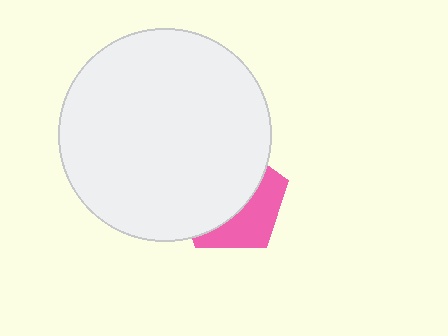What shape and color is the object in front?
The object in front is a white circle.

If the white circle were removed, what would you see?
You would see the complete pink pentagon.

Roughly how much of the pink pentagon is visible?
A small part of it is visible (roughly 38%).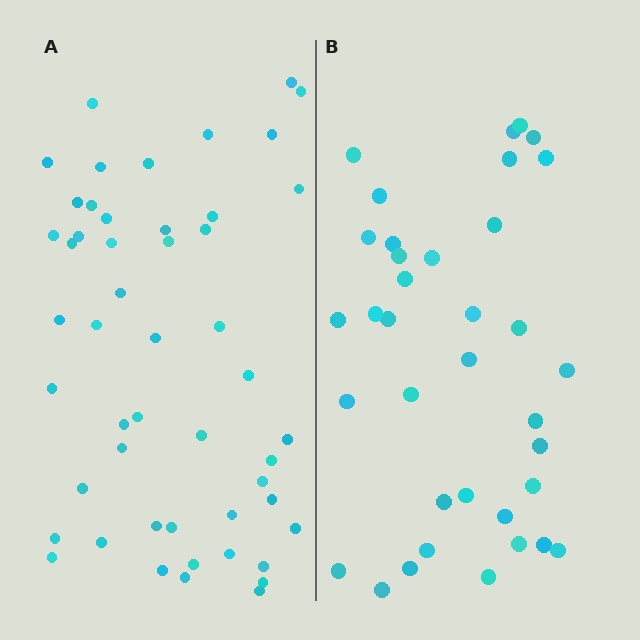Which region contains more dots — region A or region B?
Region A (the left region) has more dots.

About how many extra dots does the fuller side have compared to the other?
Region A has approximately 15 more dots than region B.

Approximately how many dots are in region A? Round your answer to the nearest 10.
About 50 dots.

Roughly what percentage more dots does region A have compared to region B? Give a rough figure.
About 40% more.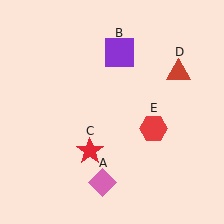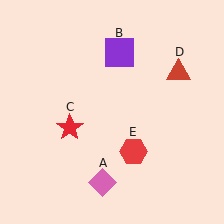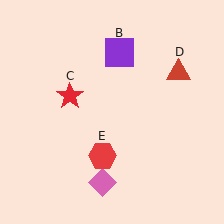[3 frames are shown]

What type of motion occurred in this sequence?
The red star (object C), red hexagon (object E) rotated clockwise around the center of the scene.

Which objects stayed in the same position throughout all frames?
Pink diamond (object A) and purple square (object B) and red triangle (object D) remained stationary.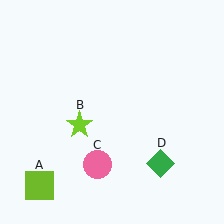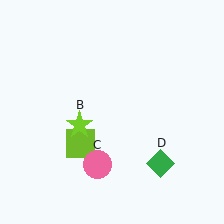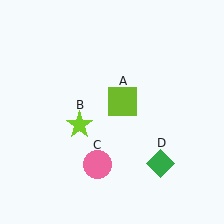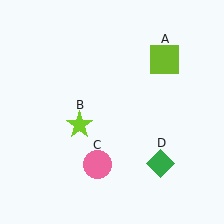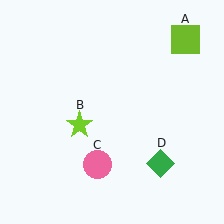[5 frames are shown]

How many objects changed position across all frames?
1 object changed position: lime square (object A).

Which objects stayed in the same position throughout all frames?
Lime star (object B) and pink circle (object C) and green diamond (object D) remained stationary.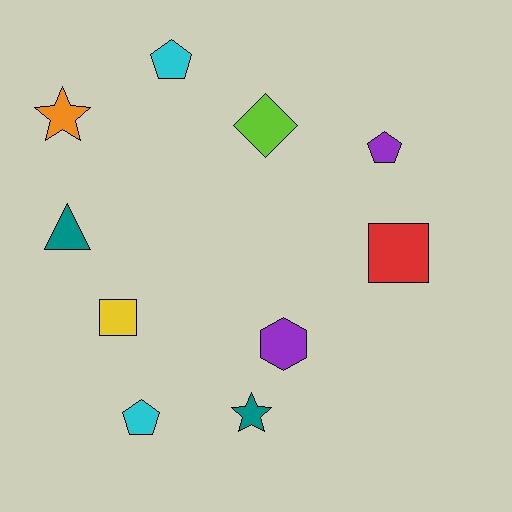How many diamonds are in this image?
There is 1 diamond.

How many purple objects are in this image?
There are 2 purple objects.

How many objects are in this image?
There are 10 objects.